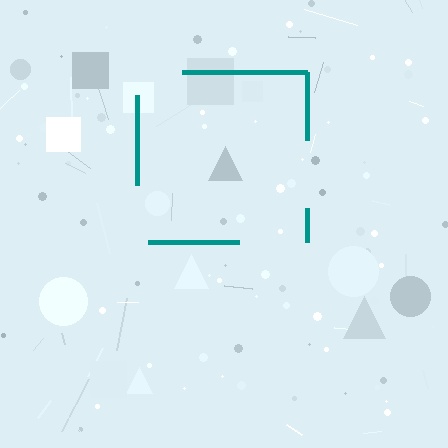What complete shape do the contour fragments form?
The contour fragments form a square.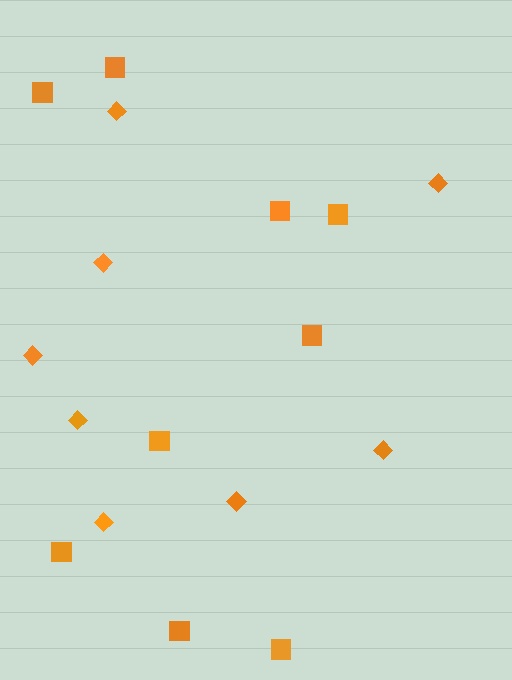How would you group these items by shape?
There are 2 groups: one group of squares (9) and one group of diamonds (8).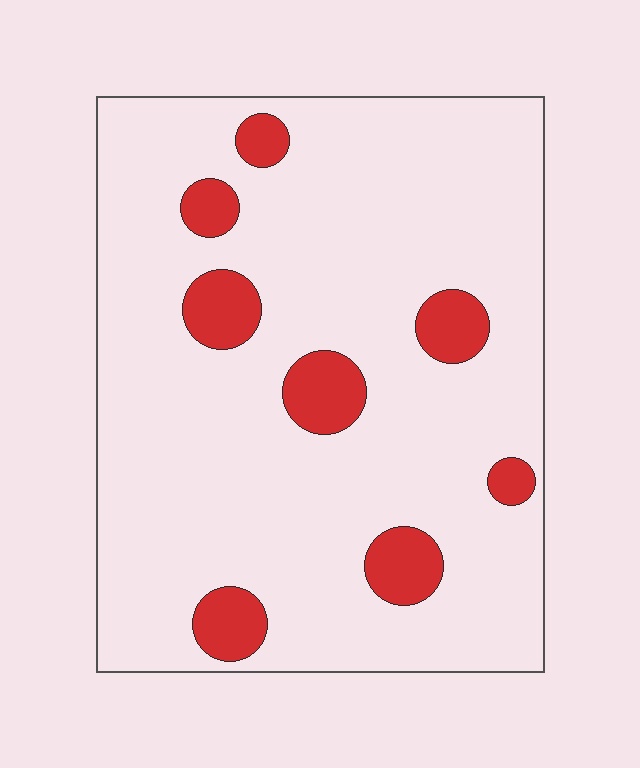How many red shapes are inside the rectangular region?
8.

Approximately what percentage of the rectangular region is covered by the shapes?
Approximately 10%.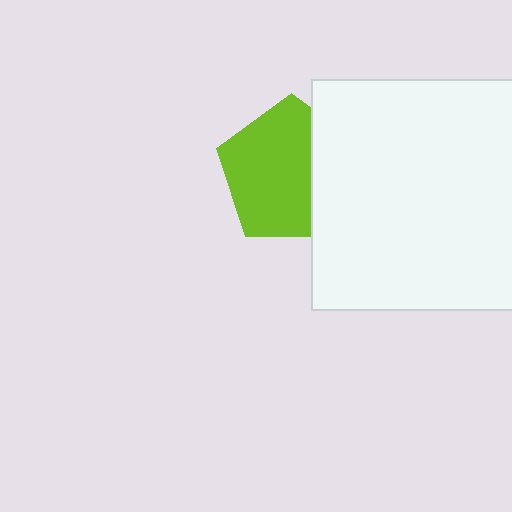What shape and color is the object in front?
The object in front is a white rectangle.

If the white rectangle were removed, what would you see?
You would see the complete lime pentagon.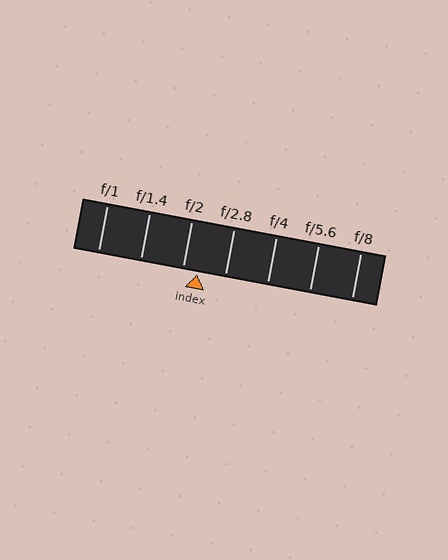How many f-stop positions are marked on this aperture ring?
There are 7 f-stop positions marked.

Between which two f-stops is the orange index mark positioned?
The index mark is between f/2 and f/2.8.